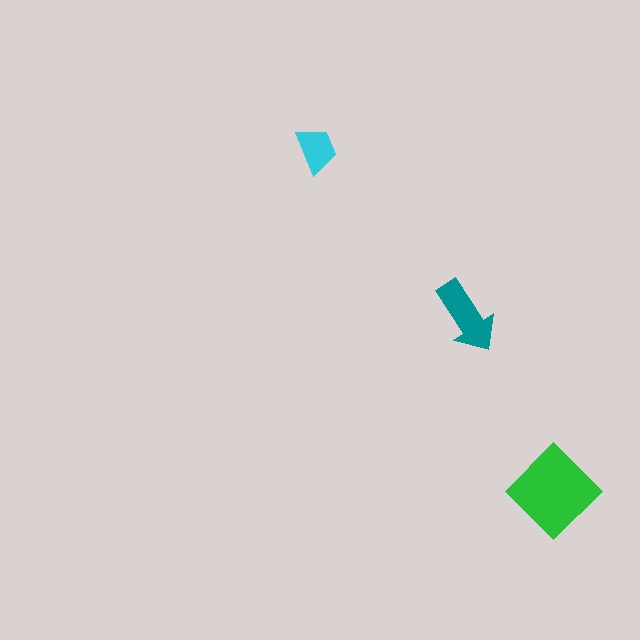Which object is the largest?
The green diamond.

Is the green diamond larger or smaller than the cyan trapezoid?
Larger.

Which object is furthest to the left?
The cyan trapezoid is leftmost.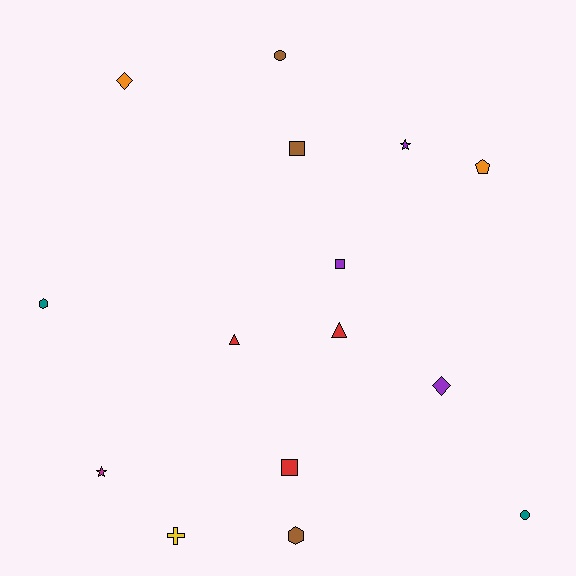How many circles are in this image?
There are 2 circles.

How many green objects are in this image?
There are no green objects.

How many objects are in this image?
There are 15 objects.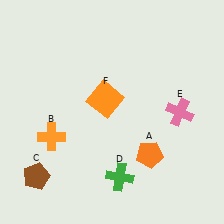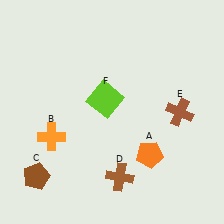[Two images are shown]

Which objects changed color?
D changed from green to brown. E changed from pink to brown. F changed from orange to lime.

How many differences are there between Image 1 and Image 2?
There are 3 differences between the two images.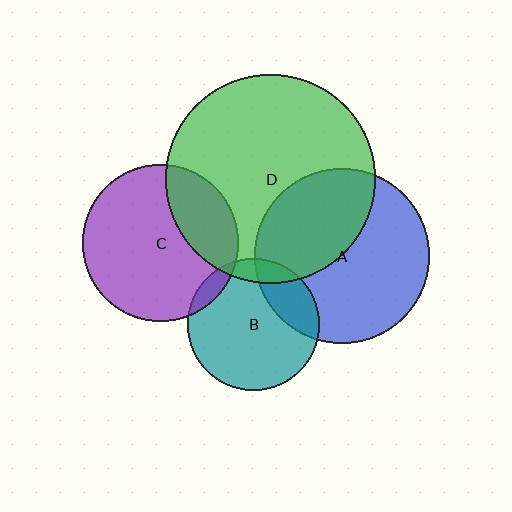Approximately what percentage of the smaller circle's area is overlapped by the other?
Approximately 25%.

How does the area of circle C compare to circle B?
Approximately 1.4 times.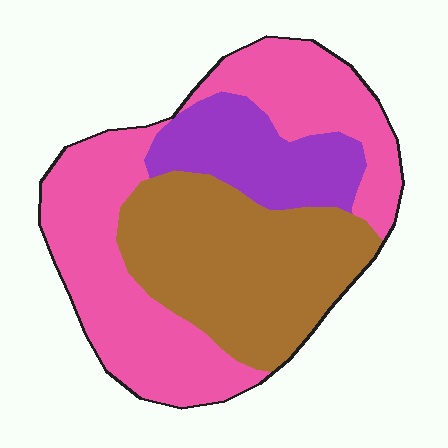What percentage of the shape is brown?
Brown covers around 35% of the shape.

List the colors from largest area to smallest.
From largest to smallest: pink, brown, purple.